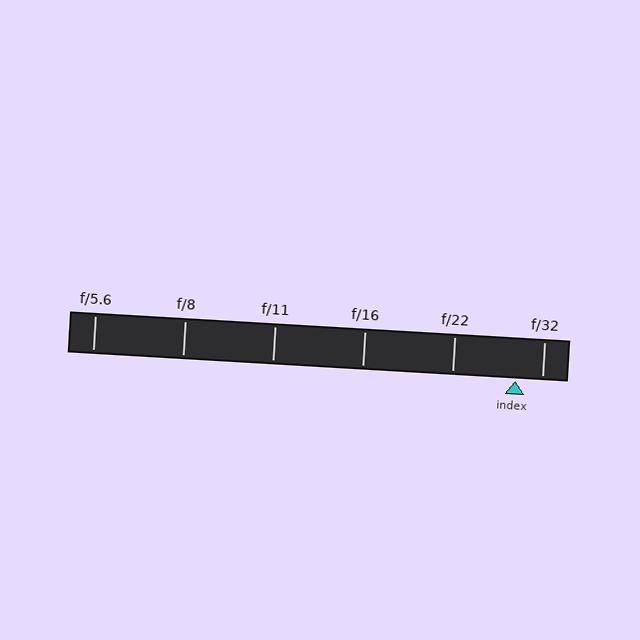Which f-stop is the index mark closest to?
The index mark is closest to f/32.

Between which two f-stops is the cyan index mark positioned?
The index mark is between f/22 and f/32.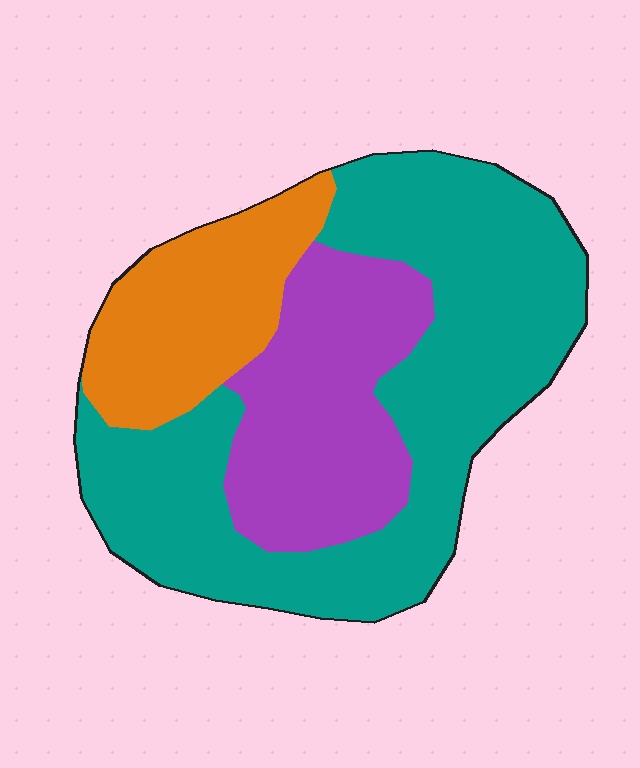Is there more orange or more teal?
Teal.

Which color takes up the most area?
Teal, at roughly 55%.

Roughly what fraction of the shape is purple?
Purple takes up about one quarter (1/4) of the shape.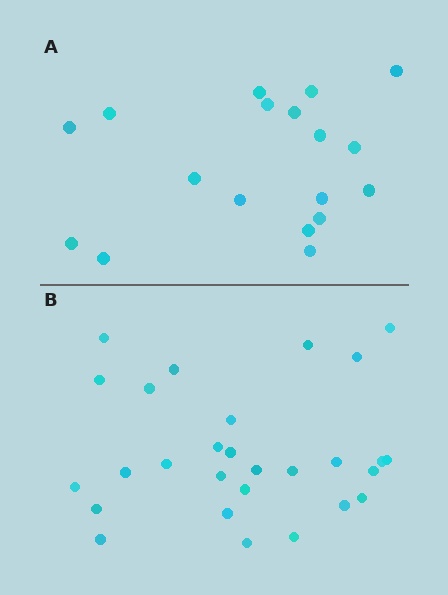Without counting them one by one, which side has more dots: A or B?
Region B (the bottom region) has more dots.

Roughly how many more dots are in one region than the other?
Region B has roughly 10 or so more dots than region A.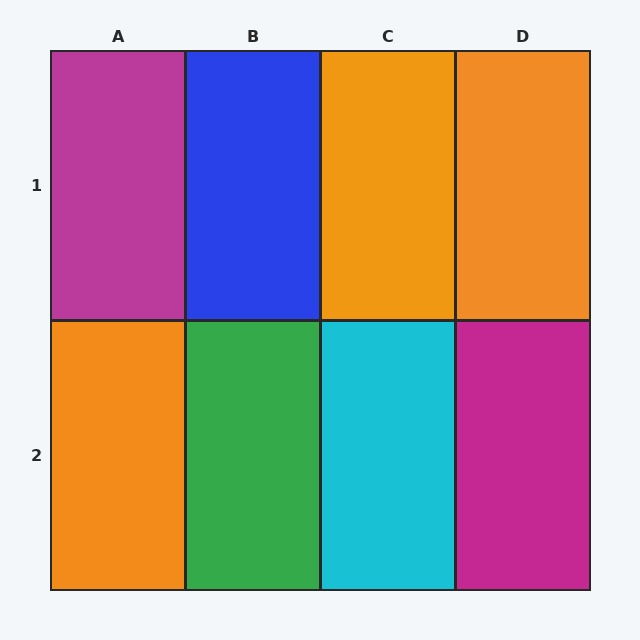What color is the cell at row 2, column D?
Magenta.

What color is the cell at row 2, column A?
Orange.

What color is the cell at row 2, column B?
Green.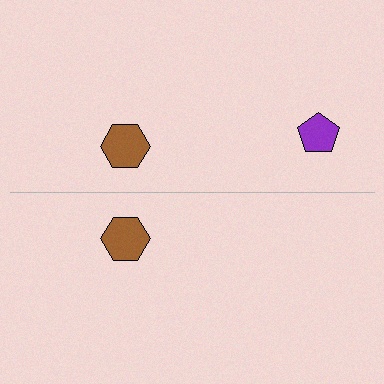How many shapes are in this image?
There are 3 shapes in this image.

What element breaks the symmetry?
A purple pentagon is missing from the bottom side.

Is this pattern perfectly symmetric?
No, the pattern is not perfectly symmetric. A purple pentagon is missing from the bottom side.